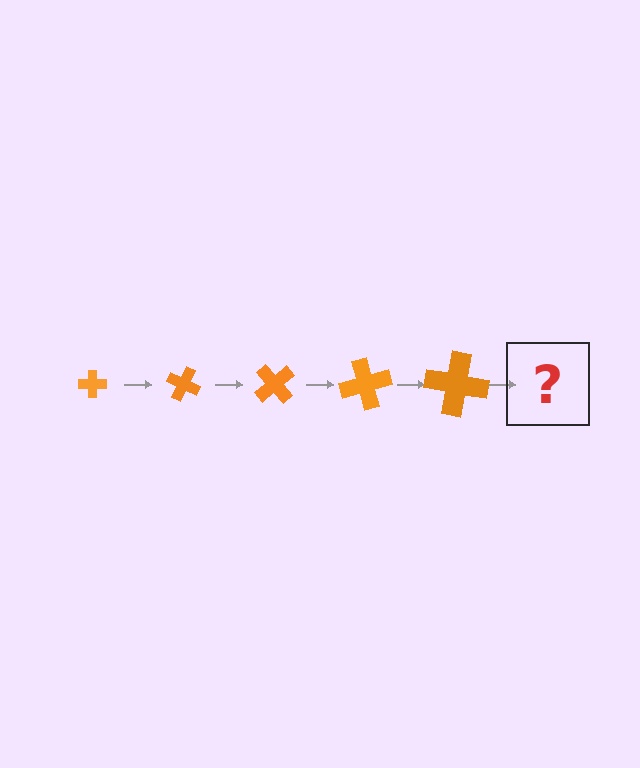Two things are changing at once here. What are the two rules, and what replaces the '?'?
The two rules are that the cross grows larger each step and it rotates 25 degrees each step. The '?' should be a cross, larger than the previous one and rotated 125 degrees from the start.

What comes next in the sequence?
The next element should be a cross, larger than the previous one and rotated 125 degrees from the start.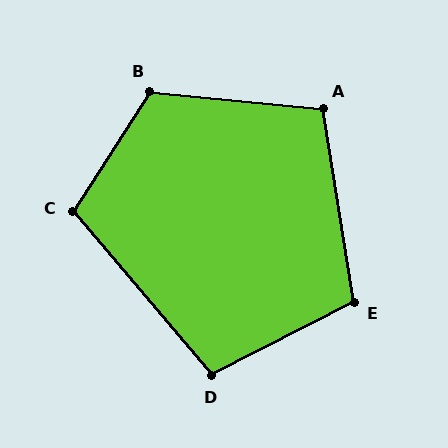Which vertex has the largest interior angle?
B, at approximately 117 degrees.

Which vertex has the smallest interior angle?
D, at approximately 103 degrees.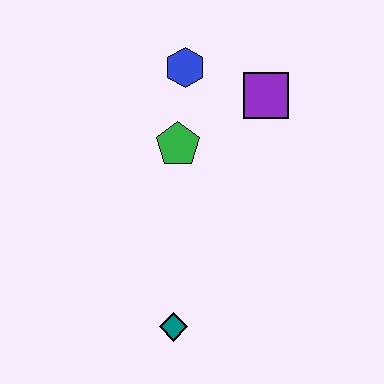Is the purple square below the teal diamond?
No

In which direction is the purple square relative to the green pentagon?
The purple square is to the right of the green pentagon.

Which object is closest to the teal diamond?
The green pentagon is closest to the teal diamond.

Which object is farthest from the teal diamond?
The blue hexagon is farthest from the teal diamond.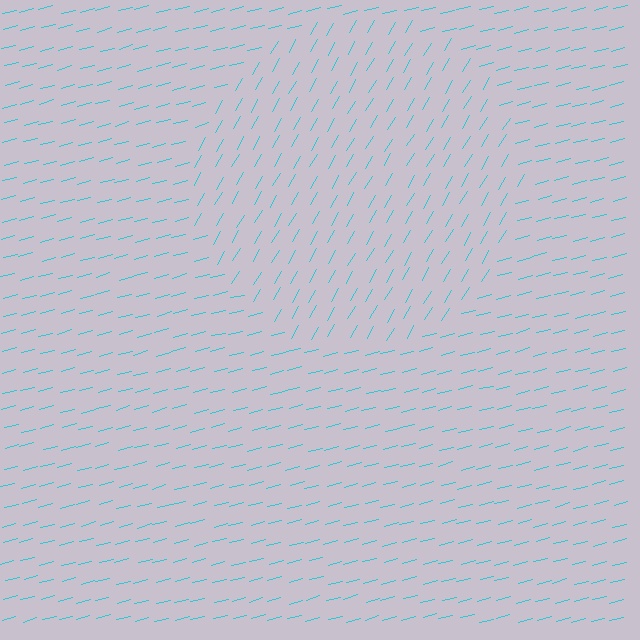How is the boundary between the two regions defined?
The boundary is defined purely by a change in line orientation (approximately 45 degrees difference). All lines are the same color and thickness.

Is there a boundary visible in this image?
Yes, there is a texture boundary formed by a change in line orientation.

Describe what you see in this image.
The image is filled with small cyan line segments. A circle region in the image has lines oriented differently from the surrounding lines, creating a visible texture boundary.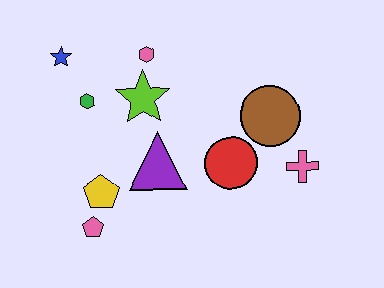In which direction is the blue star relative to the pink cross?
The blue star is to the left of the pink cross.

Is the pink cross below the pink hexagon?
Yes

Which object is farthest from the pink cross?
The blue star is farthest from the pink cross.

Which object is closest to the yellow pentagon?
The pink pentagon is closest to the yellow pentagon.